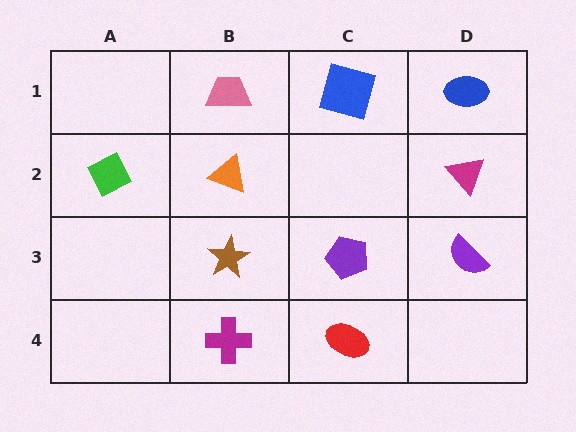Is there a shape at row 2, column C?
No, that cell is empty.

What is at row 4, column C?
A red ellipse.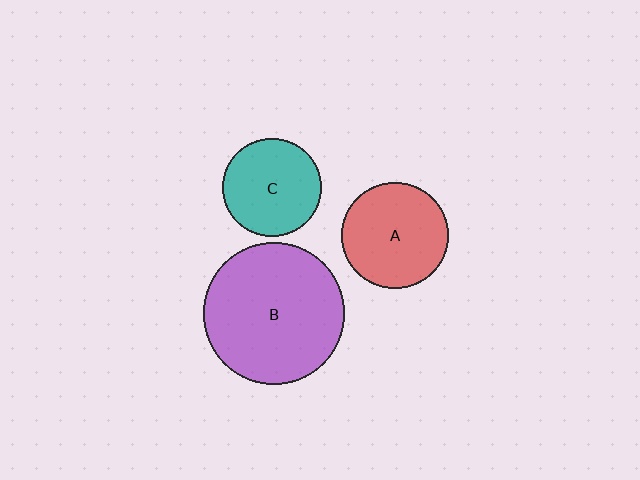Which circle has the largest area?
Circle B (purple).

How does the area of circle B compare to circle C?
Approximately 2.1 times.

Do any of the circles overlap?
No, none of the circles overlap.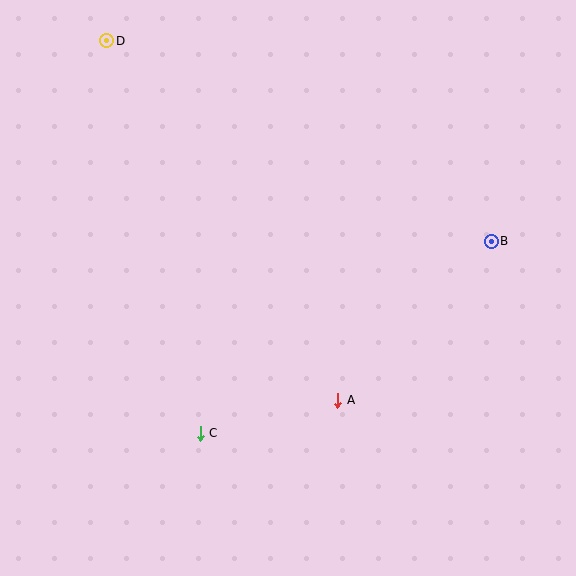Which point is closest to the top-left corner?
Point D is closest to the top-left corner.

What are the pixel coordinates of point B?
Point B is at (491, 241).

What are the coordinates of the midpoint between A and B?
The midpoint between A and B is at (415, 321).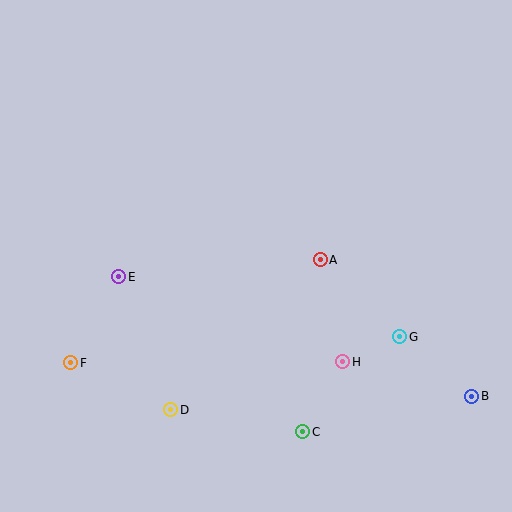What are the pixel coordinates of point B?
Point B is at (472, 396).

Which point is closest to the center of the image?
Point A at (320, 260) is closest to the center.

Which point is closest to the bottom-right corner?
Point B is closest to the bottom-right corner.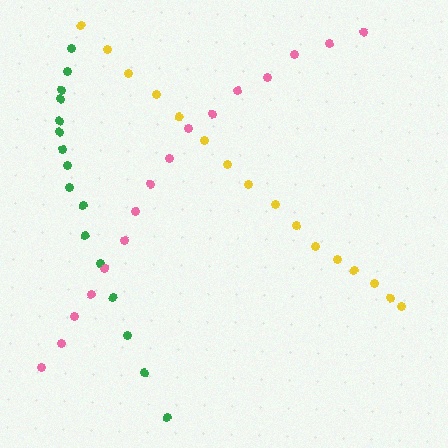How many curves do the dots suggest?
There are 3 distinct paths.